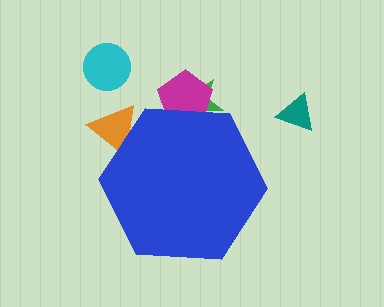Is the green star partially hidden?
Yes, the green star is partially hidden behind the blue hexagon.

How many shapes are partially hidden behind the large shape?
3 shapes are partially hidden.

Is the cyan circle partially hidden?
No, the cyan circle is fully visible.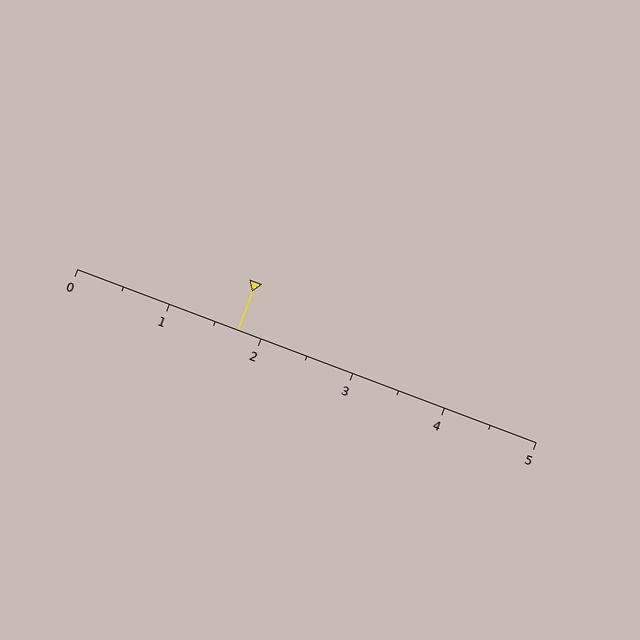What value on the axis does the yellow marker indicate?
The marker indicates approximately 1.8.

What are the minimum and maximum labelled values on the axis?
The axis runs from 0 to 5.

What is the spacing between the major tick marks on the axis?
The major ticks are spaced 1 apart.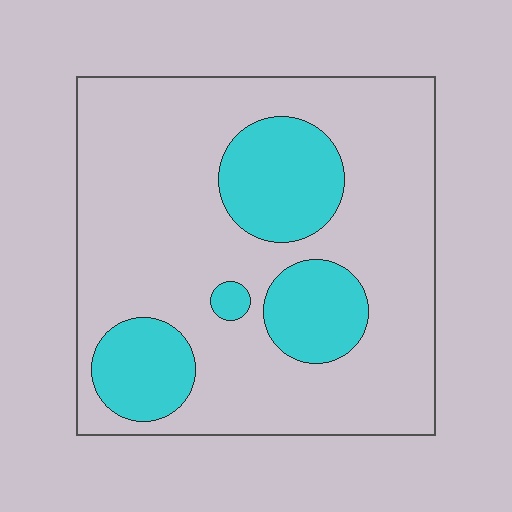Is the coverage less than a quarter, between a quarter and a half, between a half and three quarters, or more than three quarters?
Less than a quarter.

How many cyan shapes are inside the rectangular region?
4.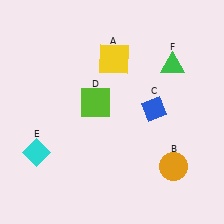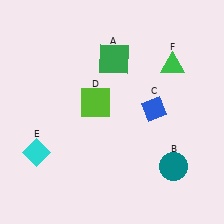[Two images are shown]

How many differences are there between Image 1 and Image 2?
There are 2 differences between the two images.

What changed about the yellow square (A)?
In Image 1, A is yellow. In Image 2, it changed to green.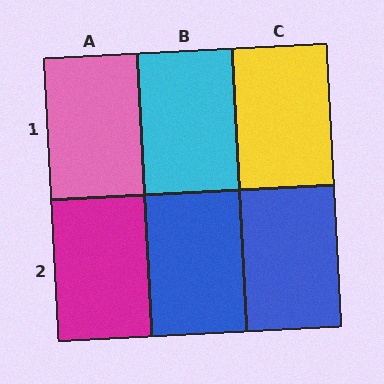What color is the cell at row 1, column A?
Pink.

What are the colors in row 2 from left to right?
Magenta, blue, blue.